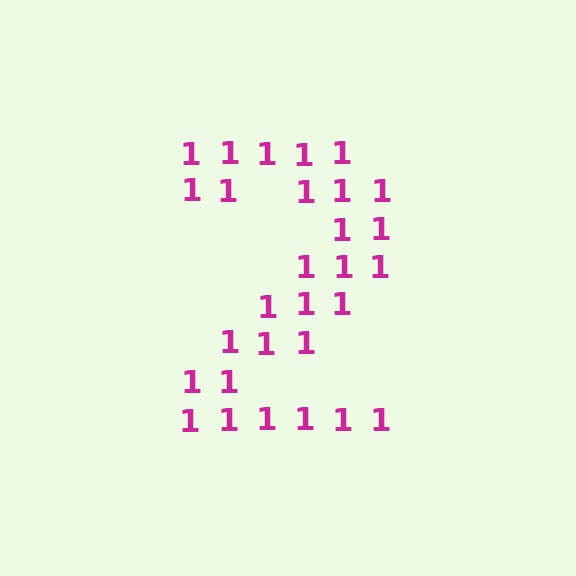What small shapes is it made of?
It is made of small digit 1's.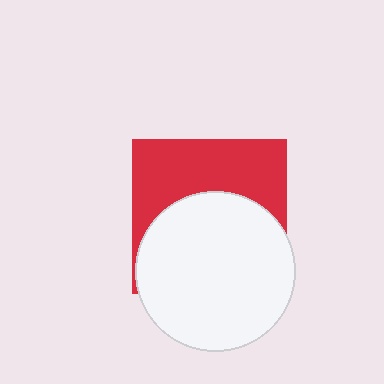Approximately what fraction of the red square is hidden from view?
Roughly 55% of the red square is hidden behind the white circle.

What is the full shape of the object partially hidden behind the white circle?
The partially hidden object is a red square.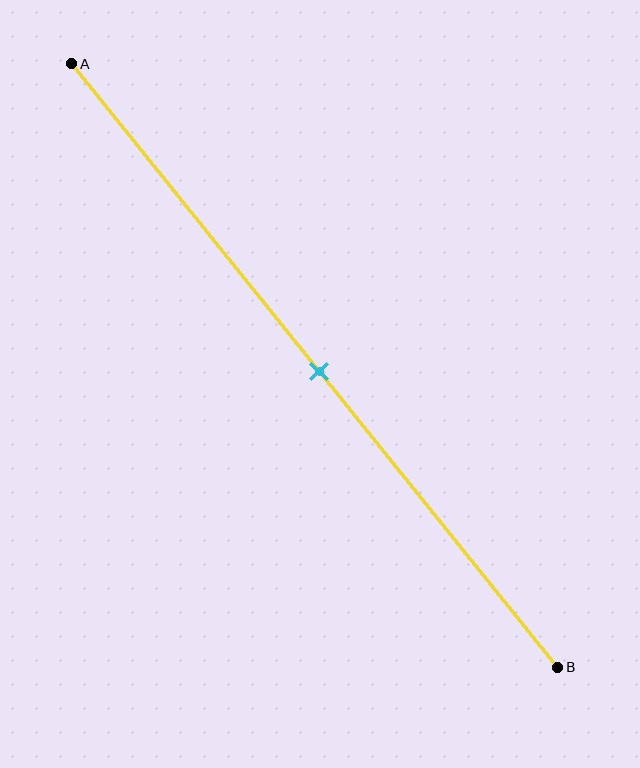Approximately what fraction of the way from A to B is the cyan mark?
The cyan mark is approximately 50% of the way from A to B.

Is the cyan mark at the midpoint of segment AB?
Yes, the mark is approximately at the midpoint.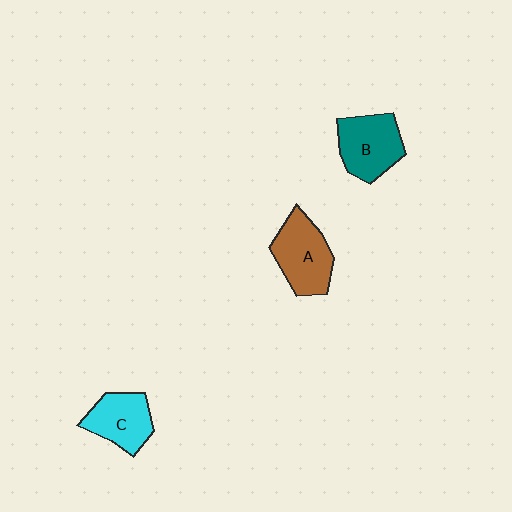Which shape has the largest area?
Shape A (brown).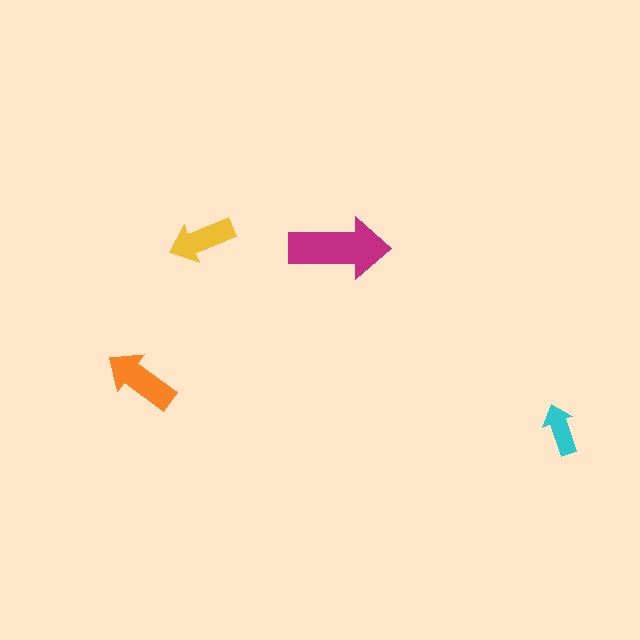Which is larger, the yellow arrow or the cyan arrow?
The yellow one.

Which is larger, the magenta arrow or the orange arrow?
The magenta one.